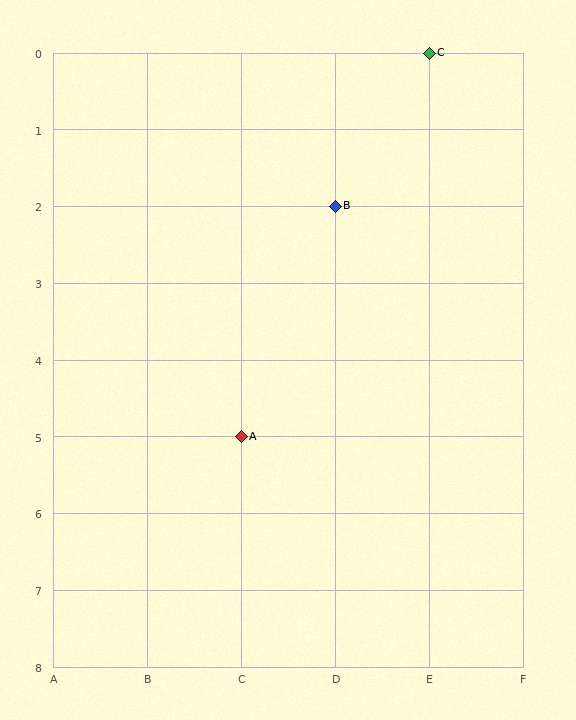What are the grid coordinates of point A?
Point A is at grid coordinates (C, 5).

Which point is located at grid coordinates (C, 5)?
Point A is at (C, 5).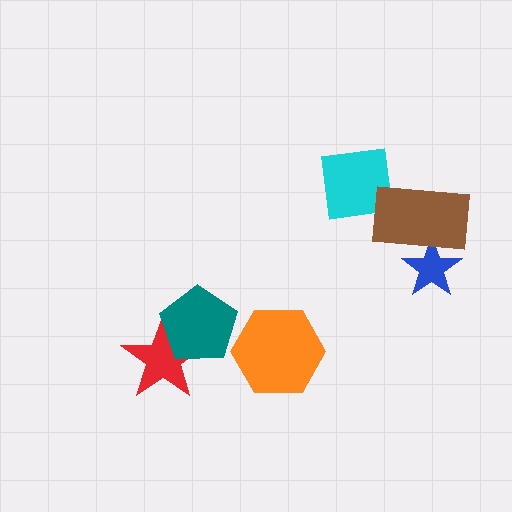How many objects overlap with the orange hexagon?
0 objects overlap with the orange hexagon.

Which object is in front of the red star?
The teal pentagon is in front of the red star.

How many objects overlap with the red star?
1 object overlaps with the red star.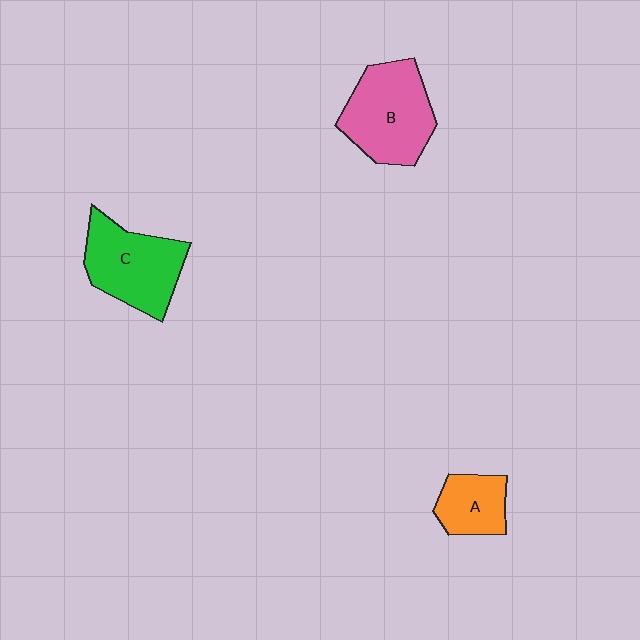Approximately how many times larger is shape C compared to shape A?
Approximately 1.8 times.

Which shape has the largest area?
Shape B (pink).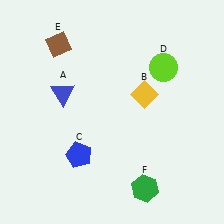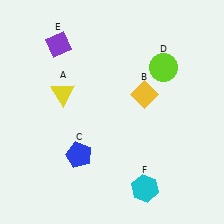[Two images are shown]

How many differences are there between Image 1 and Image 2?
There are 3 differences between the two images.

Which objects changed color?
A changed from blue to yellow. E changed from brown to purple. F changed from green to cyan.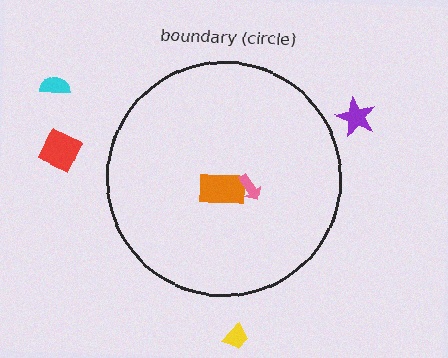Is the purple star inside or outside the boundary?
Outside.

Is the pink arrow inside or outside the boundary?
Inside.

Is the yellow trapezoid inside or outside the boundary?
Outside.